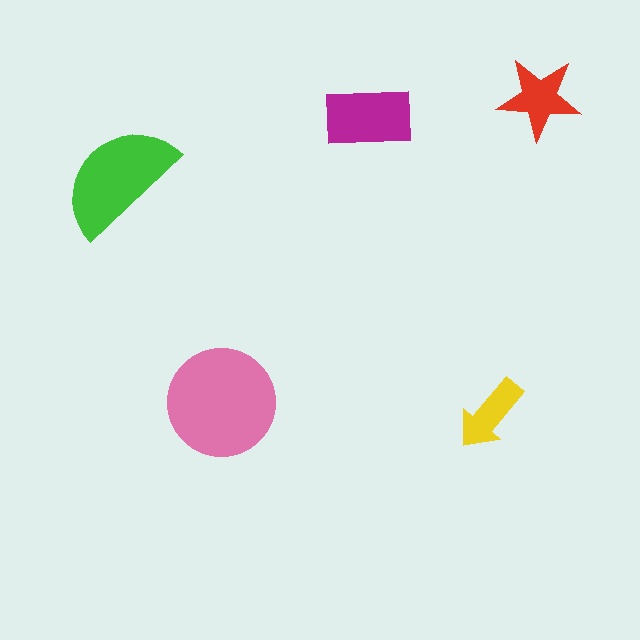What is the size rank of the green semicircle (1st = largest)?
2nd.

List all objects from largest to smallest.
The pink circle, the green semicircle, the magenta rectangle, the red star, the yellow arrow.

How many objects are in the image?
There are 5 objects in the image.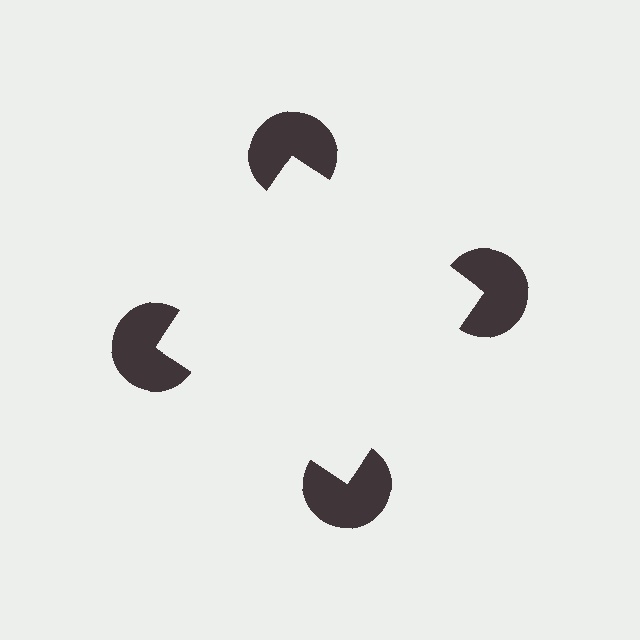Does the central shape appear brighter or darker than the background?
It typically appears slightly brighter than the background, even though no actual brightness change is drawn.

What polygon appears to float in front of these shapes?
An illusory square — its edges are inferred from the aligned wedge cuts in the pac-man discs, not physically drawn.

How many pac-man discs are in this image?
There are 4 — one at each vertex of the illusory square.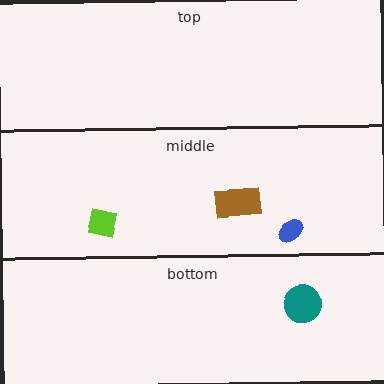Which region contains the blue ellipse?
The middle region.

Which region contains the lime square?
The middle region.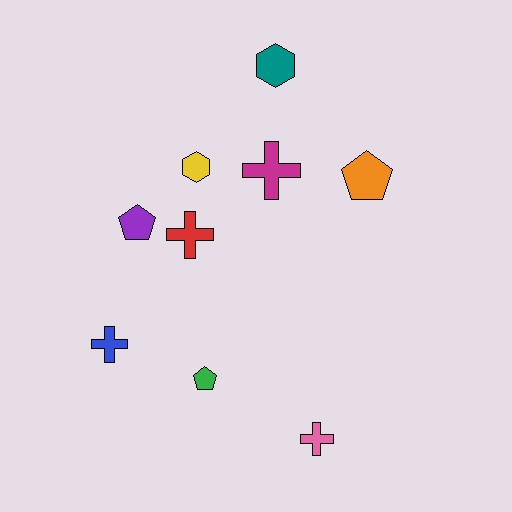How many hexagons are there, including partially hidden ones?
There are 2 hexagons.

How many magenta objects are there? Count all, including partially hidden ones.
There is 1 magenta object.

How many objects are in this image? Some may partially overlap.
There are 9 objects.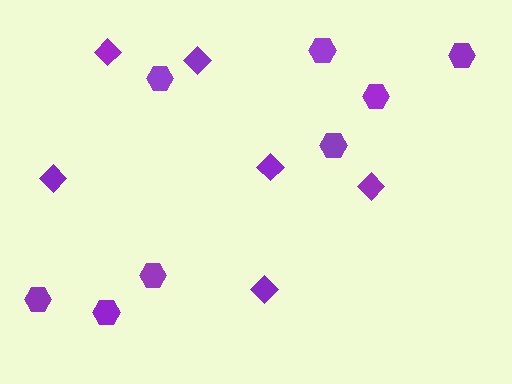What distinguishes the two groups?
There are 2 groups: one group of diamonds (6) and one group of hexagons (8).